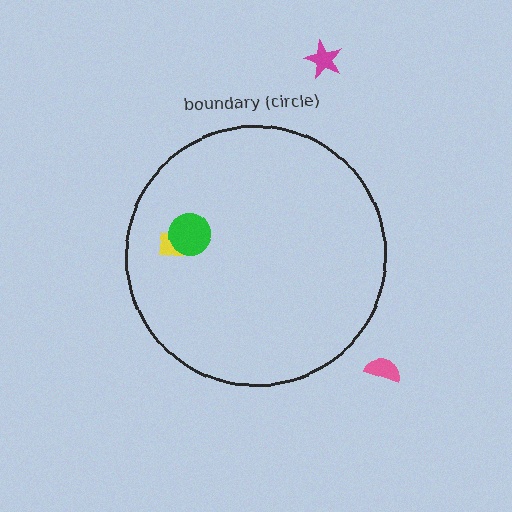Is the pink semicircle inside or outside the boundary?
Outside.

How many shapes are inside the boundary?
2 inside, 2 outside.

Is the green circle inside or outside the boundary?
Inside.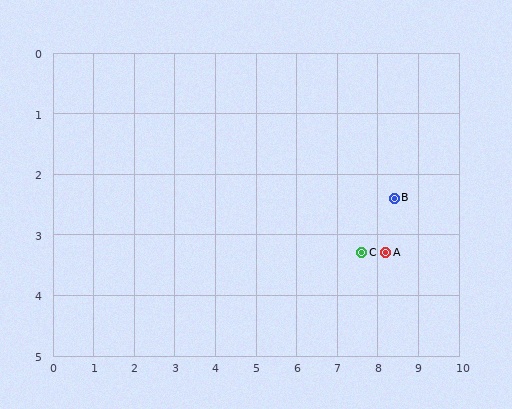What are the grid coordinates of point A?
Point A is at approximately (8.2, 3.3).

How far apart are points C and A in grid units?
Points C and A are about 0.6 grid units apart.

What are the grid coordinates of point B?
Point B is at approximately (8.4, 2.4).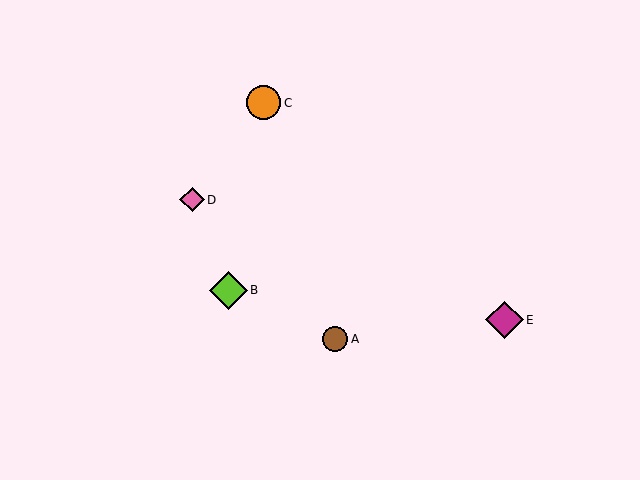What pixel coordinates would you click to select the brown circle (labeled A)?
Click at (335, 339) to select the brown circle A.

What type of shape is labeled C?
Shape C is an orange circle.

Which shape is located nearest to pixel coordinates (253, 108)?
The orange circle (labeled C) at (264, 103) is nearest to that location.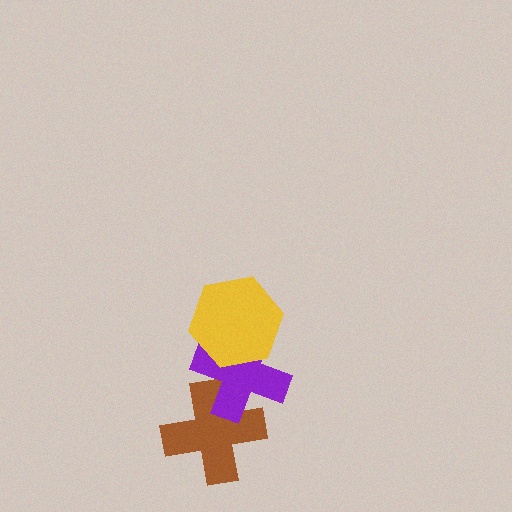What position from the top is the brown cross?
The brown cross is 3rd from the top.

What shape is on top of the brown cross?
The purple cross is on top of the brown cross.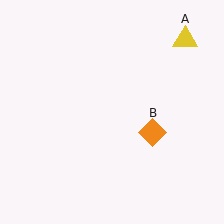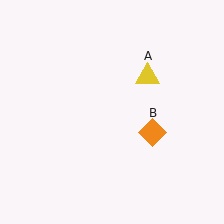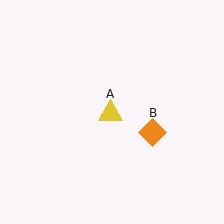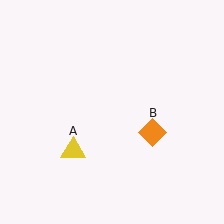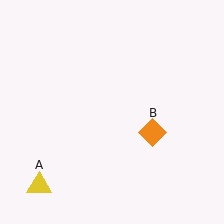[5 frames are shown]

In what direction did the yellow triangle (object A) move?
The yellow triangle (object A) moved down and to the left.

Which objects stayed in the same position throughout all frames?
Orange diamond (object B) remained stationary.